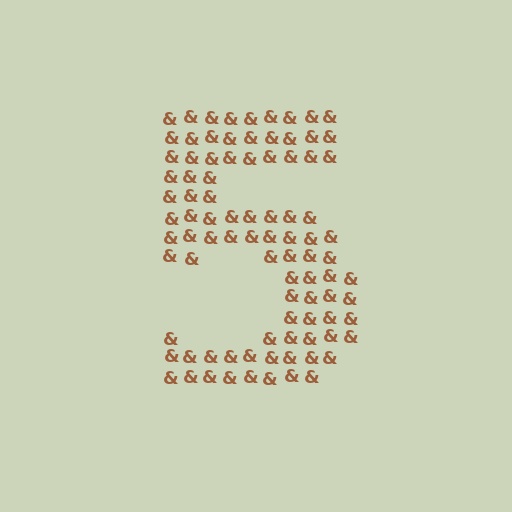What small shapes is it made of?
It is made of small ampersands.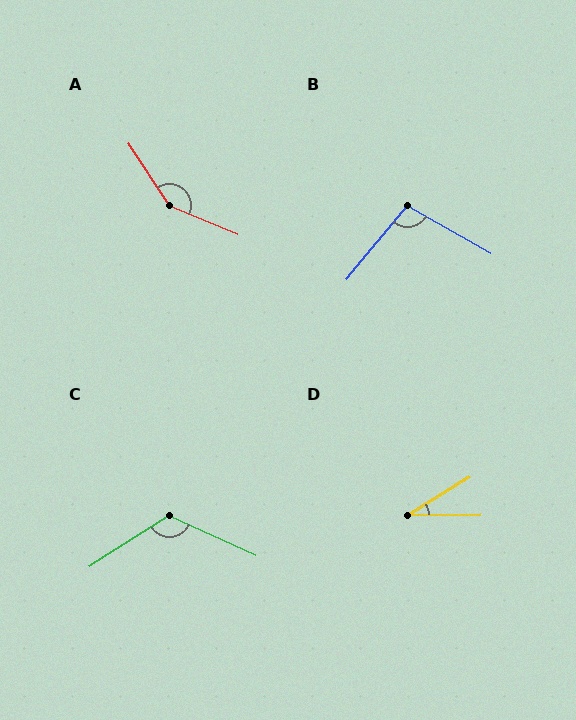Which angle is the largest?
A, at approximately 146 degrees.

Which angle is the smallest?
D, at approximately 31 degrees.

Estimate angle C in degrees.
Approximately 123 degrees.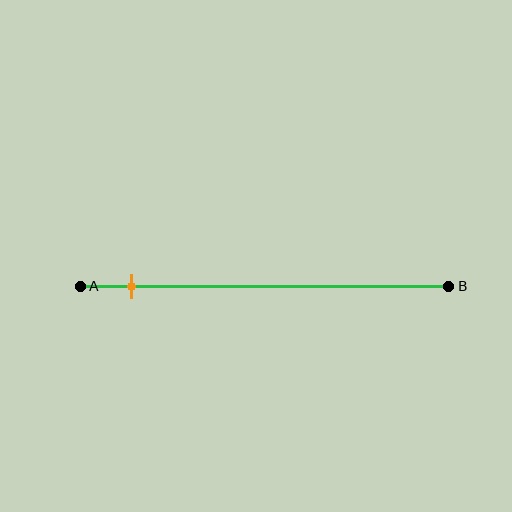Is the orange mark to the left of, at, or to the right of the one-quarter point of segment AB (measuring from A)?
The orange mark is to the left of the one-quarter point of segment AB.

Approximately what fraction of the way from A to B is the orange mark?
The orange mark is approximately 15% of the way from A to B.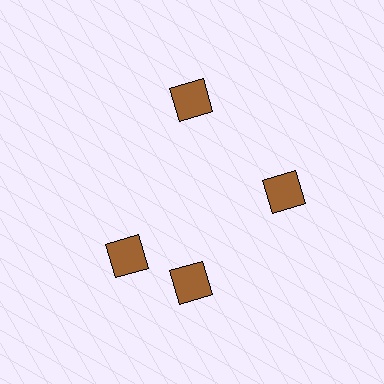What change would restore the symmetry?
The symmetry would be restored by rotating it back into even spacing with its neighbors so that all 4 diamonds sit at equal angles and equal distance from the center.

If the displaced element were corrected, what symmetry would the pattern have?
It would have 4-fold rotational symmetry — the pattern would map onto itself every 90 degrees.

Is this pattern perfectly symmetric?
No. The 4 brown diamonds are arranged in a ring, but one element near the 9 o'clock position is rotated out of alignment along the ring, breaking the 4-fold rotational symmetry.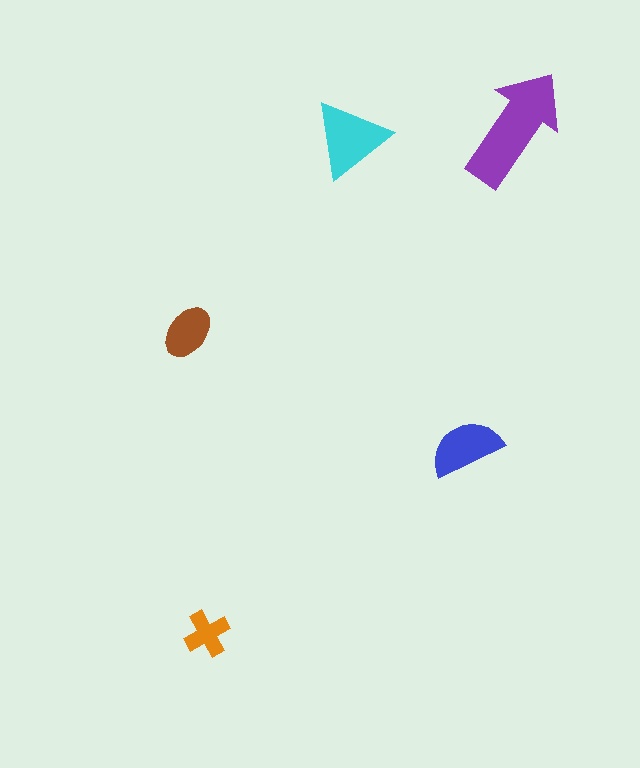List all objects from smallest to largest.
The orange cross, the brown ellipse, the blue semicircle, the cyan triangle, the purple arrow.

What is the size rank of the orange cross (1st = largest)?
5th.